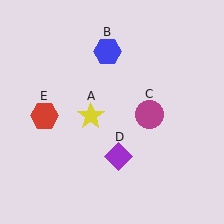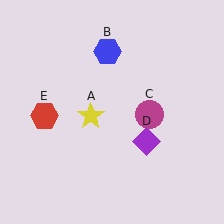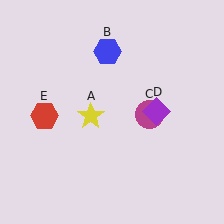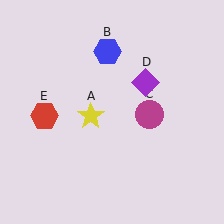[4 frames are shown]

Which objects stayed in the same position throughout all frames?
Yellow star (object A) and blue hexagon (object B) and magenta circle (object C) and red hexagon (object E) remained stationary.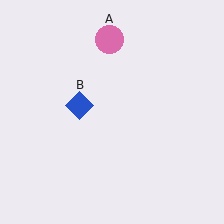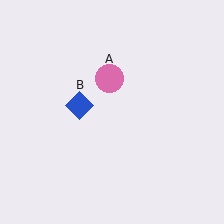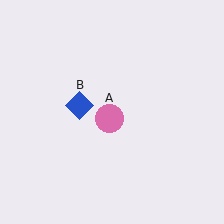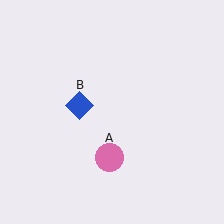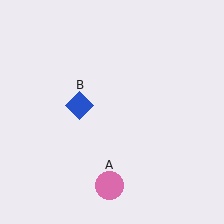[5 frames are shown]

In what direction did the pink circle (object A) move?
The pink circle (object A) moved down.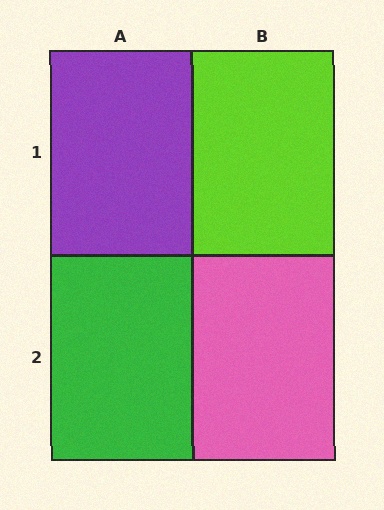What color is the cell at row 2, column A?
Green.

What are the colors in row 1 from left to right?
Purple, lime.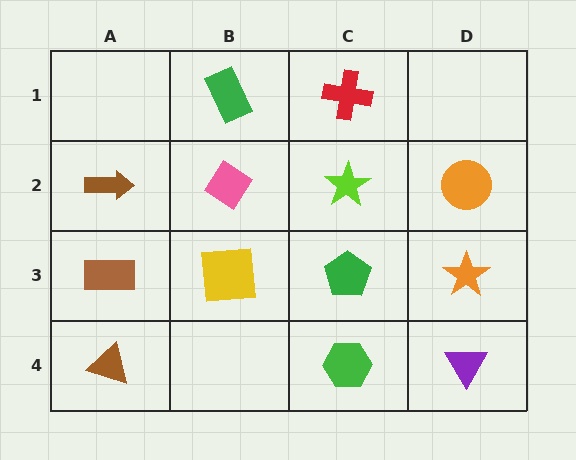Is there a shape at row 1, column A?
No, that cell is empty.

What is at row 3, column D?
An orange star.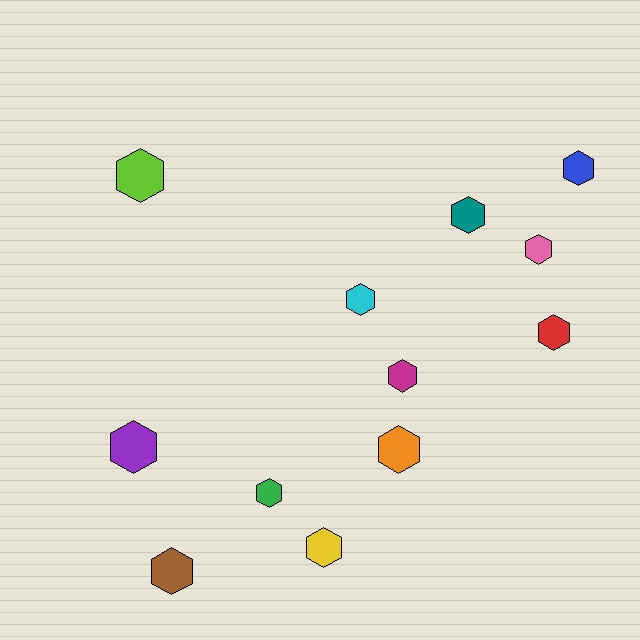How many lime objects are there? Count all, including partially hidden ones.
There is 1 lime object.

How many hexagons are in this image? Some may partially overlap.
There are 12 hexagons.